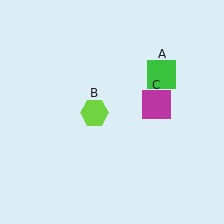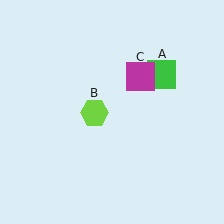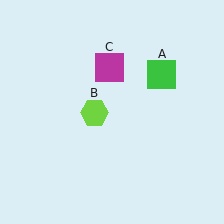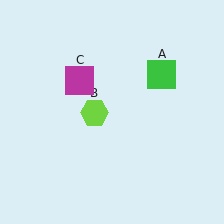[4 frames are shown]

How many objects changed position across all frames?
1 object changed position: magenta square (object C).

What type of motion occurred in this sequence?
The magenta square (object C) rotated counterclockwise around the center of the scene.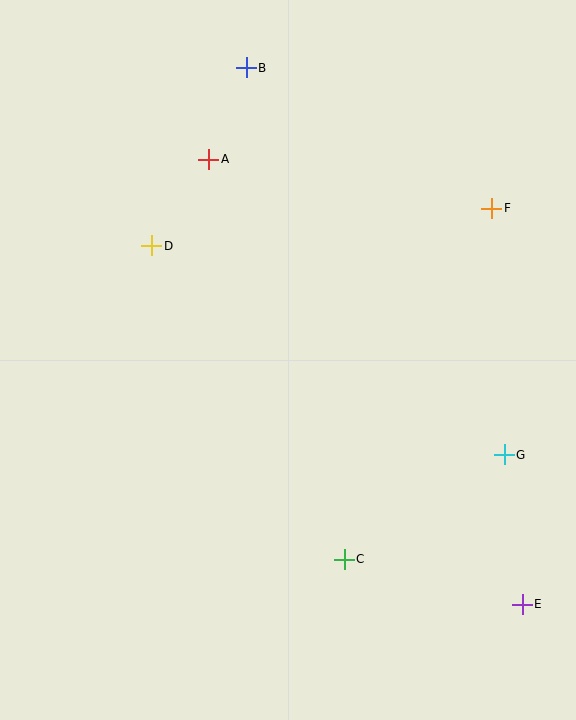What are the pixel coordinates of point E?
Point E is at (522, 604).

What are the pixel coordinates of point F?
Point F is at (492, 208).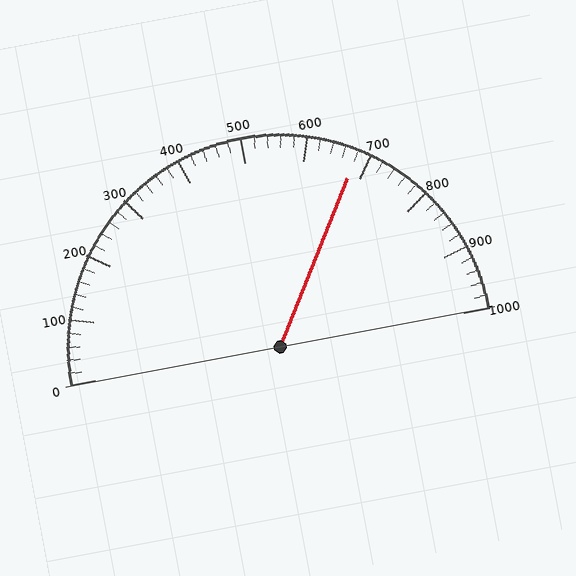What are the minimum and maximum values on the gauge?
The gauge ranges from 0 to 1000.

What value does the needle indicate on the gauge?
The needle indicates approximately 680.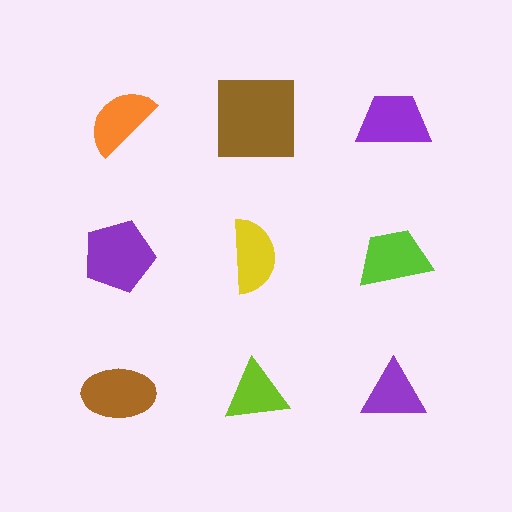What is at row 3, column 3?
A purple triangle.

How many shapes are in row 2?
3 shapes.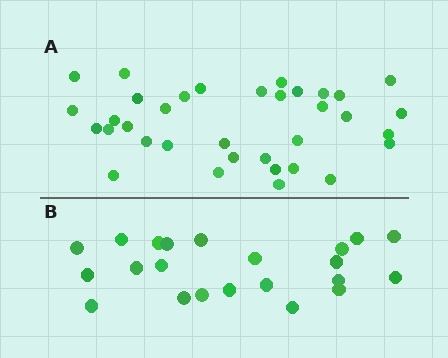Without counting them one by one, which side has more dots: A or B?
Region A (the top region) has more dots.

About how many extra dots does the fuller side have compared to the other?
Region A has approximately 15 more dots than region B.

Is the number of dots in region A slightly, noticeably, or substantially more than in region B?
Region A has substantially more. The ratio is roughly 1.6 to 1.